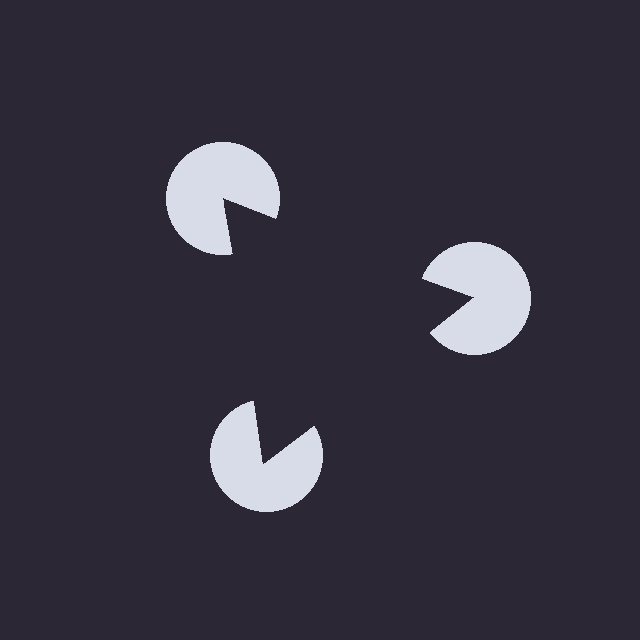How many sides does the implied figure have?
3 sides.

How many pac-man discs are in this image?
There are 3 — one at each vertex of the illusory triangle.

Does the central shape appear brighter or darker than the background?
It typically appears slightly darker than the background, even though no actual brightness change is drawn.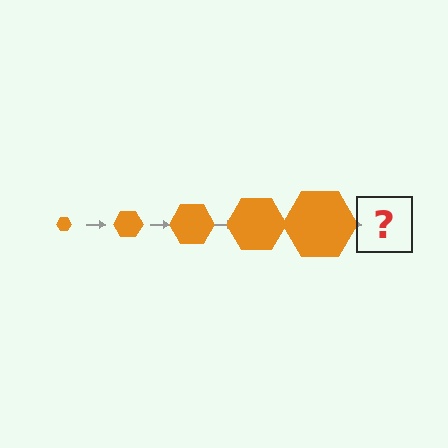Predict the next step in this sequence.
The next step is an orange hexagon, larger than the previous one.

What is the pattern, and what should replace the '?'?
The pattern is that the hexagon gets progressively larger each step. The '?' should be an orange hexagon, larger than the previous one.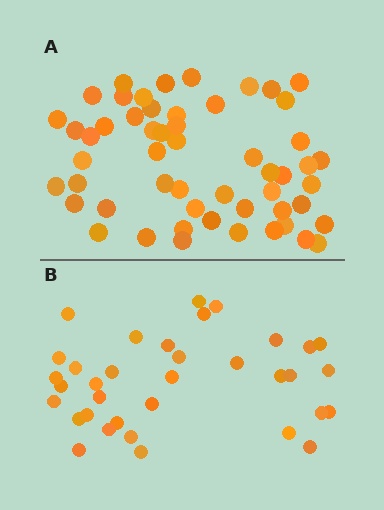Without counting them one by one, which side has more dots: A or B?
Region A (the top region) has more dots.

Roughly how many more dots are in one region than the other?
Region A has approximately 20 more dots than region B.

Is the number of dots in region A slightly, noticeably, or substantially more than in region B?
Region A has substantially more. The ratio is roughly 1.5 to 1.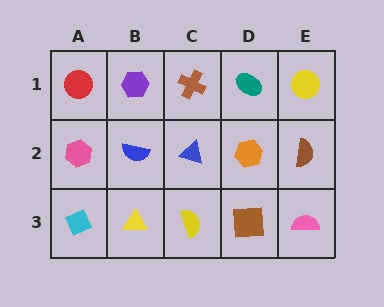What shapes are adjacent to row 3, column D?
An orange hexagon (row 2, column D), a yellow semicircle (row 3, column C), a pink semicircle (row 3, column E).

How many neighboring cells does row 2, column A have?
3.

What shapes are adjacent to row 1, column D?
An orange hexagon (row 2, column D), a brown cross (row 1, column C), a yellow circle (row 1, column E).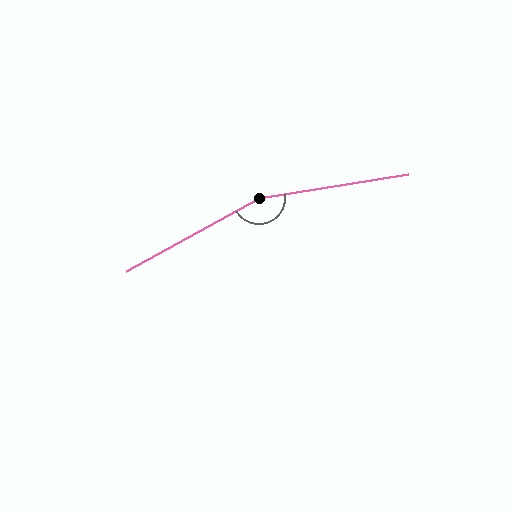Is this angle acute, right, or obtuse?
It is obtuse.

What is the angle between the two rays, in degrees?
Approximately 160 degrees.